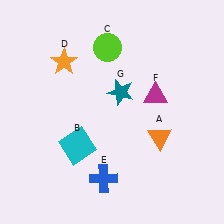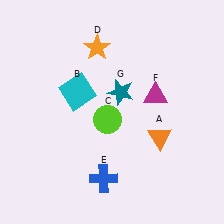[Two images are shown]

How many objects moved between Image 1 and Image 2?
3 objects moved between the two images.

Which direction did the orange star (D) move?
The orange star (D) moved right.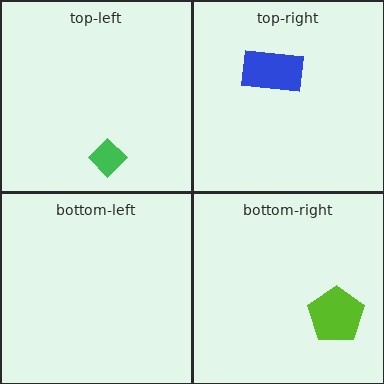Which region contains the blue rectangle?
The top-right region.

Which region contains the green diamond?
The top-left region.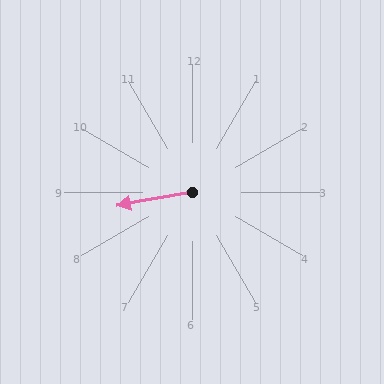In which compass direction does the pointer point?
West.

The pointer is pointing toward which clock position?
Roughly 9 o'clock.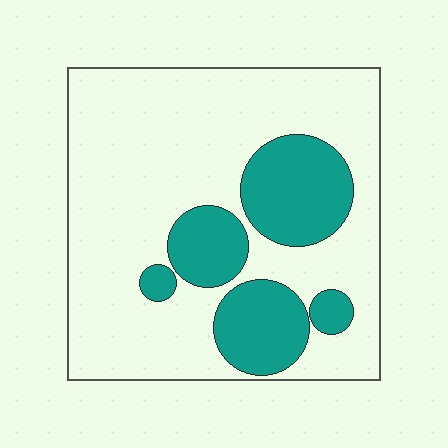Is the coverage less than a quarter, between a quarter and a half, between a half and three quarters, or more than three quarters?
Between a quarter and a half.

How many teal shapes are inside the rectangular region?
5.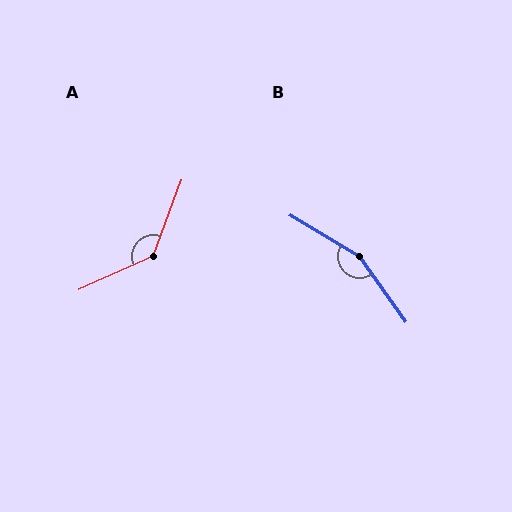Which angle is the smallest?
A, at approximately 135 degrees.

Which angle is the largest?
B, at approximately 156 degrees.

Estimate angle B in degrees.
Approximately 156 degrees.